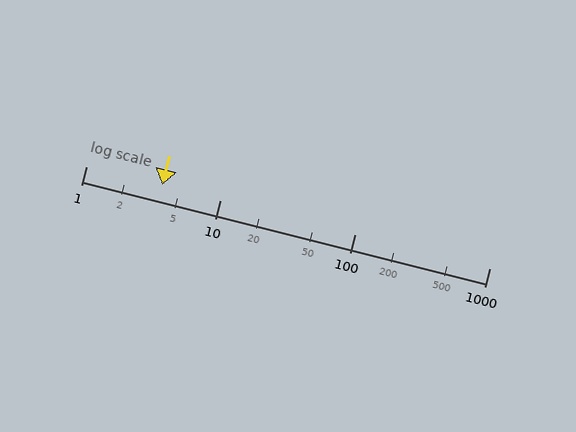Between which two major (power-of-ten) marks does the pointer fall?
The pointer is between 1 and 10.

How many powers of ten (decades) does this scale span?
The scale spans 3 decades, from 1 to 1000.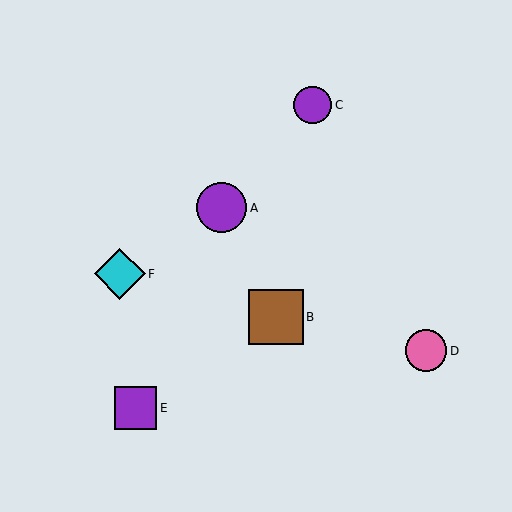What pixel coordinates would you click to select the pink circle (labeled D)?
Click at (426, 351) to select the pink circle D.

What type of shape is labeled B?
Shape B is a brown square.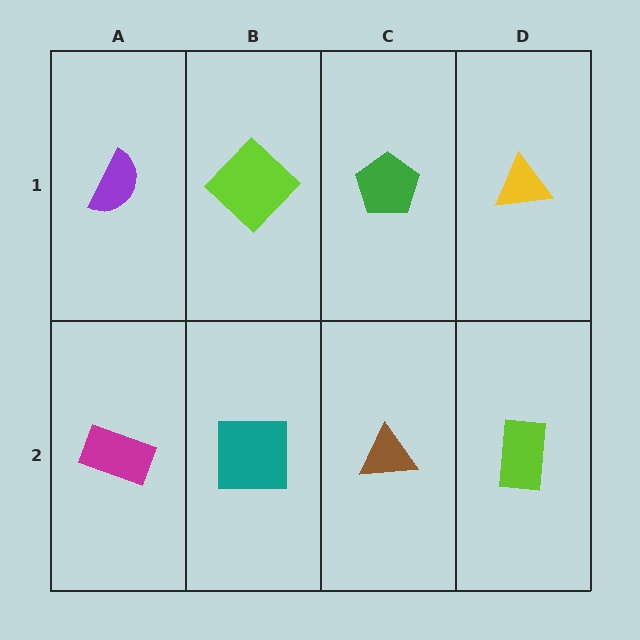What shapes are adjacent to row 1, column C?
A brown triangle (row 2, column C), a lime diamond (row 1, column B), a yellow triangle (row 1, column D).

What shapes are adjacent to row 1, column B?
A teal square (row 2, column B), a purple semicircle (row 1, column A), a green pentagon (row 1, column C).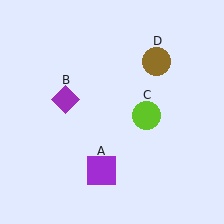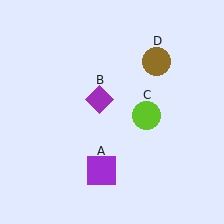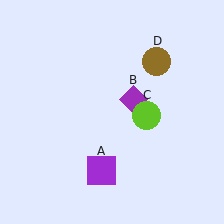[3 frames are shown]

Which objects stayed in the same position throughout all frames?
Purple square (object A) and lime circle (object C) and brown circle (object D) remained stationary.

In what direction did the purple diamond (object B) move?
The purple diamond (object B) moved right.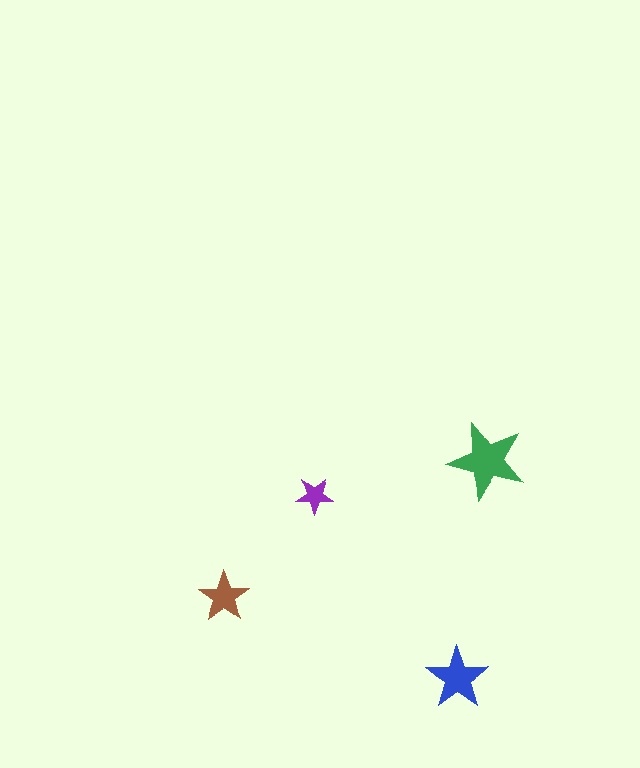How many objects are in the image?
There are 4 objects in the image.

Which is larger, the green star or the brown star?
The green one.